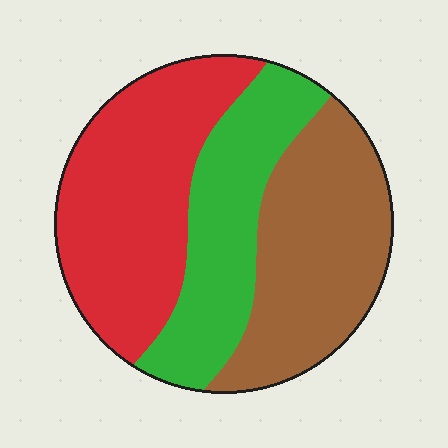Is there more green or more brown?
Brown.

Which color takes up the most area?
Red, at roughly 40%.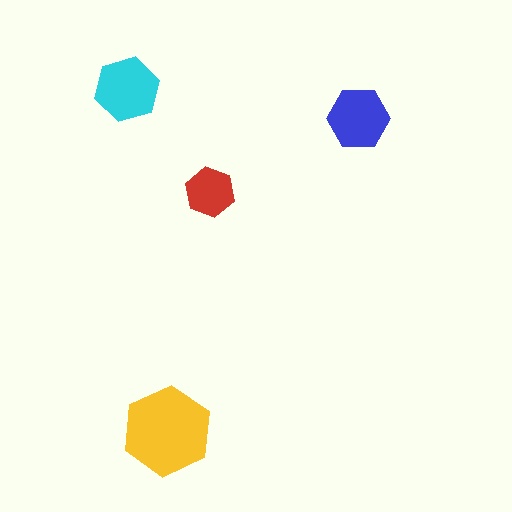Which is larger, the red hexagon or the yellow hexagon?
The yellow one.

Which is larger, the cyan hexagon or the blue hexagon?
The cyan one.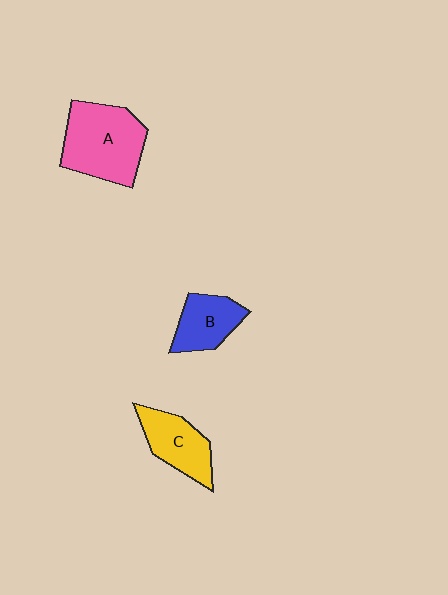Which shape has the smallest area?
Shape B (blue).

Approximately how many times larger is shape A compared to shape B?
Approximately 1.8 times.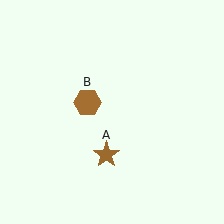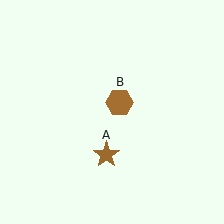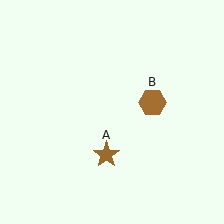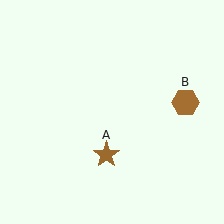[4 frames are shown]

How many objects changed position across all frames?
1 object changed position: brown hexagon (object B).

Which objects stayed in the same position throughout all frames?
Brown star (object A) remained stationary.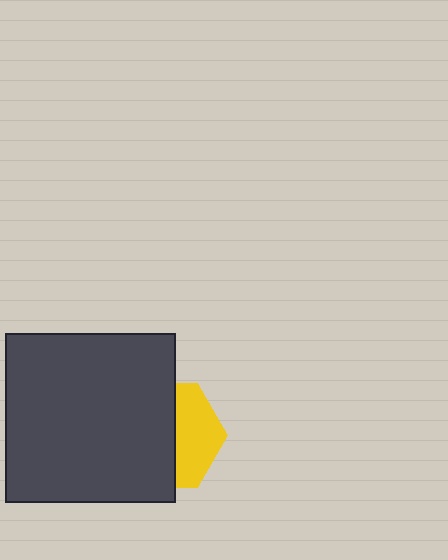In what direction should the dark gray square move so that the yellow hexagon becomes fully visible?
The dark gray square should move left. That is the shortest direction to clear the overlap and leave the yellow hexagon fully visible.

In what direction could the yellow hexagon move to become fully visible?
The yellow hexagon could move right. That would shift it out from behind the dark gray square entirely.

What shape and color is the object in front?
The object in front is a dark gray square.